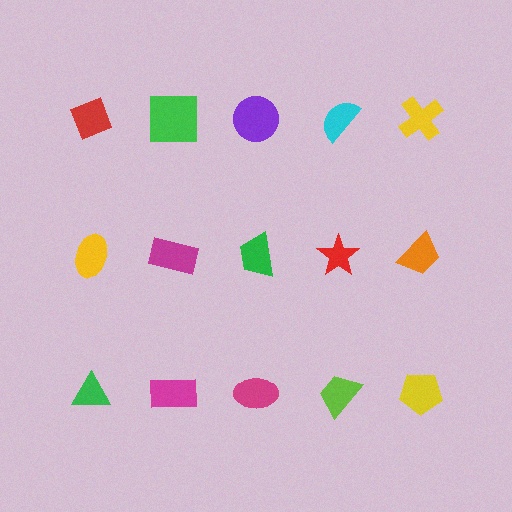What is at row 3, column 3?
A magenta ellipse.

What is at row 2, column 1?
A yellow ellipse.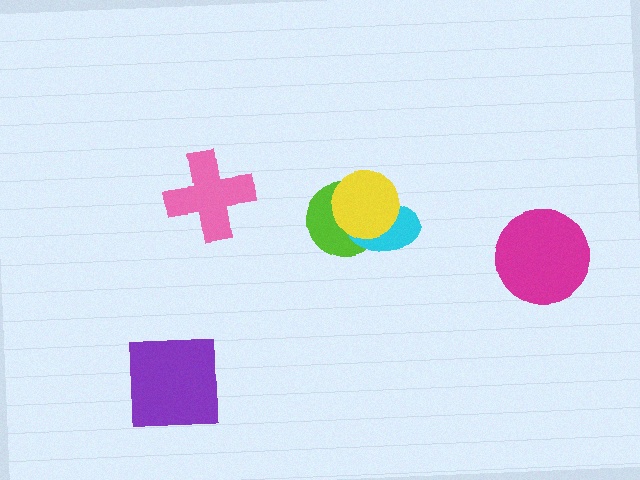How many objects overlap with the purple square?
0 objects overlap with the purple square.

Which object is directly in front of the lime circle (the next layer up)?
The cyan ellipse is directly in front of the lime circle.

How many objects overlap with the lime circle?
2 objects overlap with the lime circle.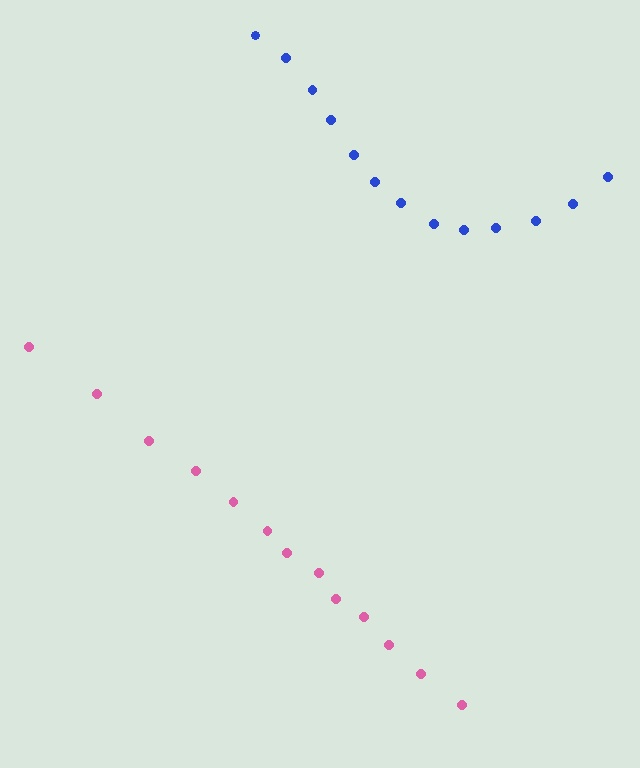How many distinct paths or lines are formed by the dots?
There are 2 distinct paths.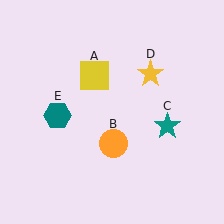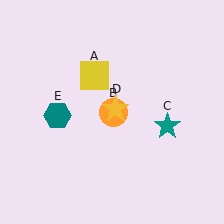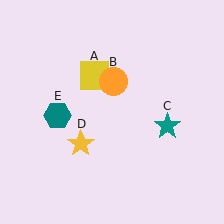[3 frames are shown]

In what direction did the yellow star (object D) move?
The yellow star (object D) moved down and to the left.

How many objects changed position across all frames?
2 objects changed position: orange circle (object B), yellow star (object D).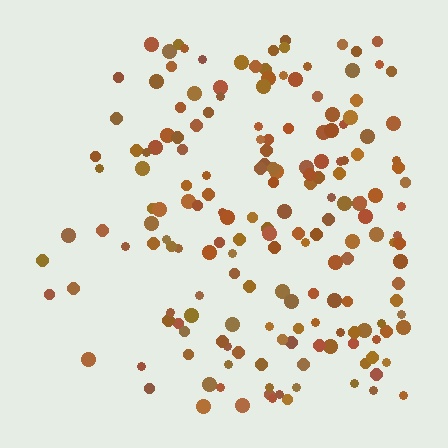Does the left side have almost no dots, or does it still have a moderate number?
Still a moderate number, just noticeably fewer than the right.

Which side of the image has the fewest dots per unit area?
The left.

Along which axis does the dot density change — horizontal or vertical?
Horizontal.